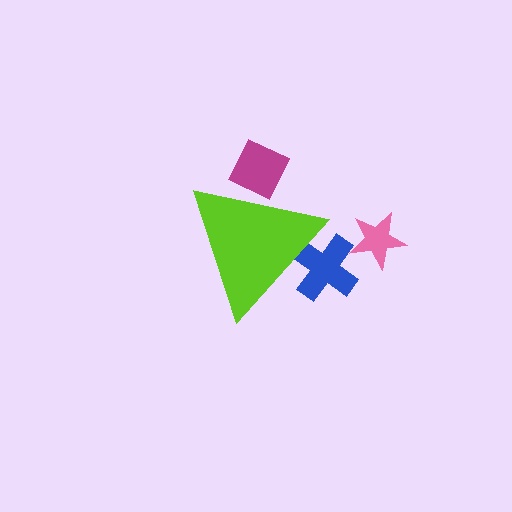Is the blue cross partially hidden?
Yes, the blue cross is partially hidden behind the lime triangle.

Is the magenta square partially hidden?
Yes, the magenta square is partially hidden behind the lime triangle.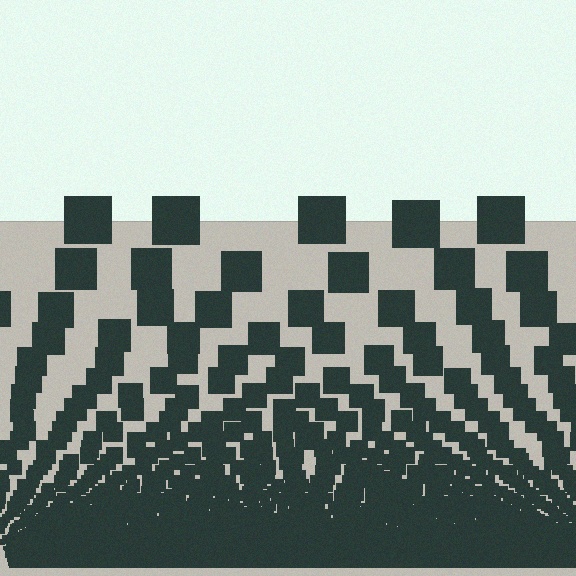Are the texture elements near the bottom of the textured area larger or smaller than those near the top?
Smaller. The gradient is inverted — elements near the bottom are smaller and denser.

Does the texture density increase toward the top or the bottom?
Density increases toward the bottom.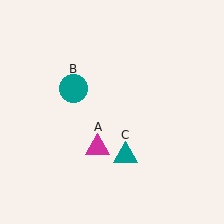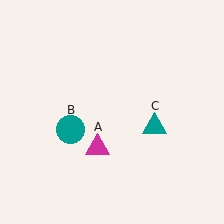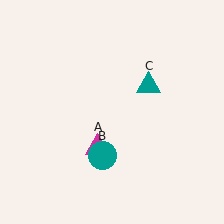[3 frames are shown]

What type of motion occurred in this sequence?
The teal circle (object B), teal triangle (object C) rotated counterclockwise around the center of the scene.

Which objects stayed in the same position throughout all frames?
Magenta triangle (object A) remained stationary.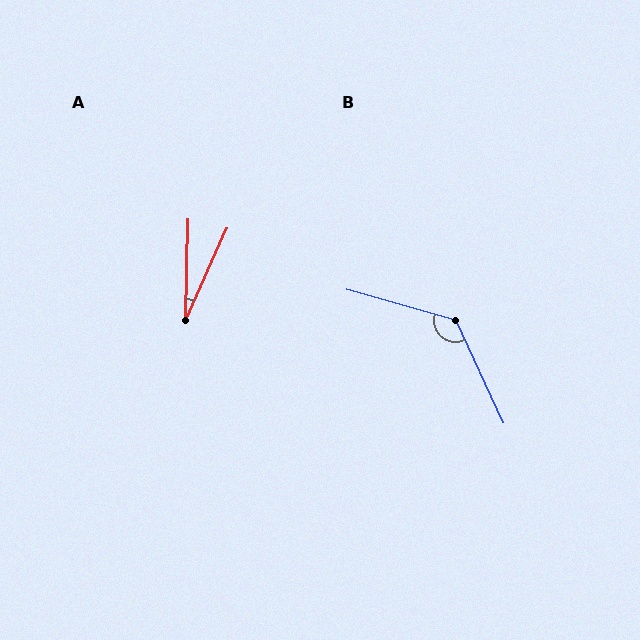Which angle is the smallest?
A, at approximately 22 degrees.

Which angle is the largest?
B, at approximately 131 degrees.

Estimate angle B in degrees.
Approximately 131 degrees.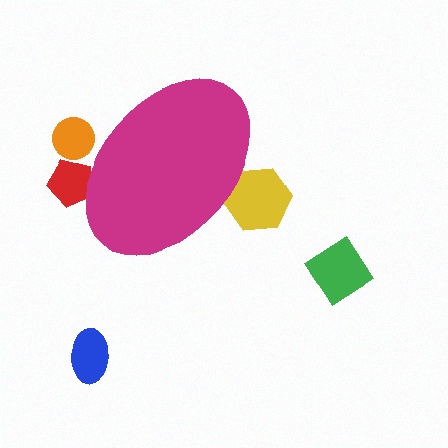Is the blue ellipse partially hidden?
No, the blue ellipse is fully visible.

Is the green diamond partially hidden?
No, the green diamond is fully visible.